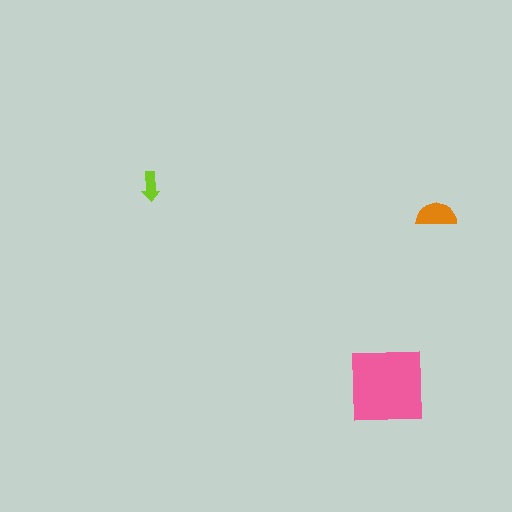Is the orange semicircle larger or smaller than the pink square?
Smaller.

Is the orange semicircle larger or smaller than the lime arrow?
Larger.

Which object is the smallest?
The lime arrow.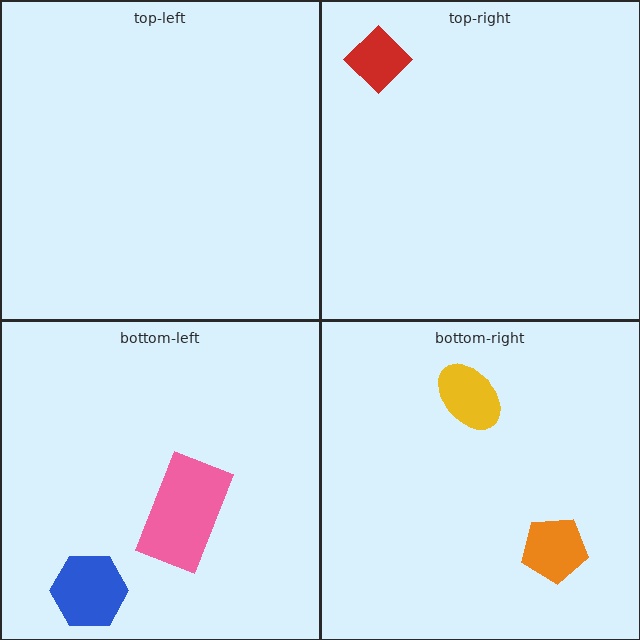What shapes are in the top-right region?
The red diamond.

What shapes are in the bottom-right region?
The orange pentagon, the yellow ellipse.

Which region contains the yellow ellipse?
The bottom-right region.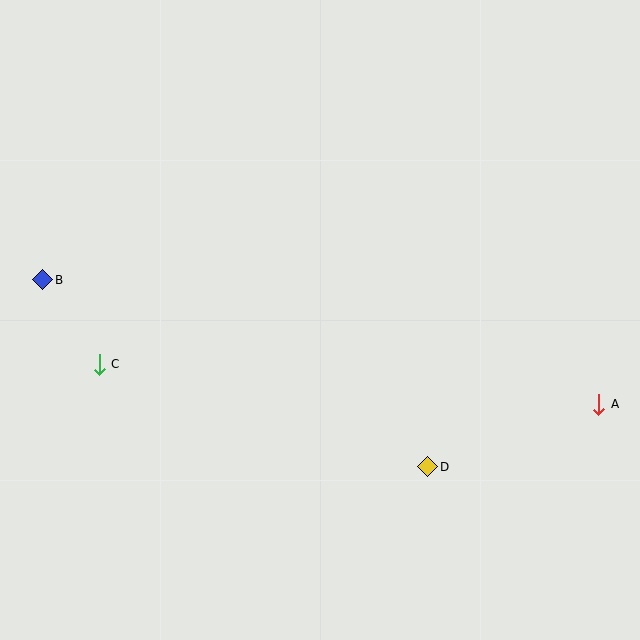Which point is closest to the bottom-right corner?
Point A is closest to the bottom-right corner.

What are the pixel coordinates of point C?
Point C is at (99, 364).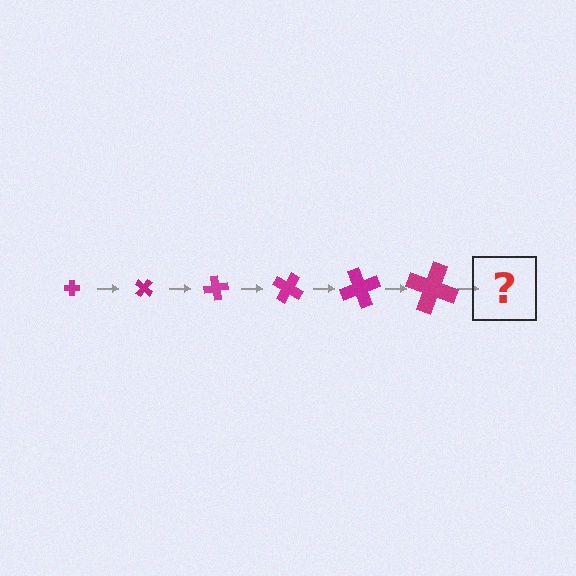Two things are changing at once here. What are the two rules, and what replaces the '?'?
The two rules are that the cross grows larger each step and it rotates 40 degrees each step. The '?' should be a cross, larger than the previous one and rotated 240 degrees from the start.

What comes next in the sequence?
The next element should be a cross, larger than the previous one and rotated 240 degrees from the start.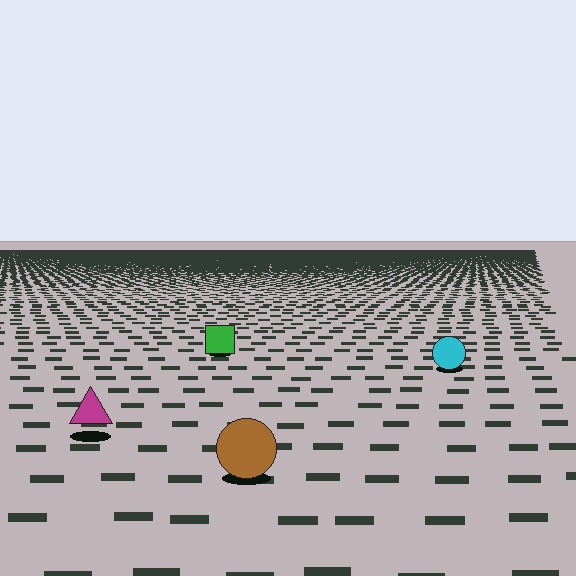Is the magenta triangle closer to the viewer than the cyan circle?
Yes. The magenta triangle is closer — you can tell from the texture gradient: the ground texture is coarser near it.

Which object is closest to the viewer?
The brown circle is closest. The texture marks near it are larger and more spread out.